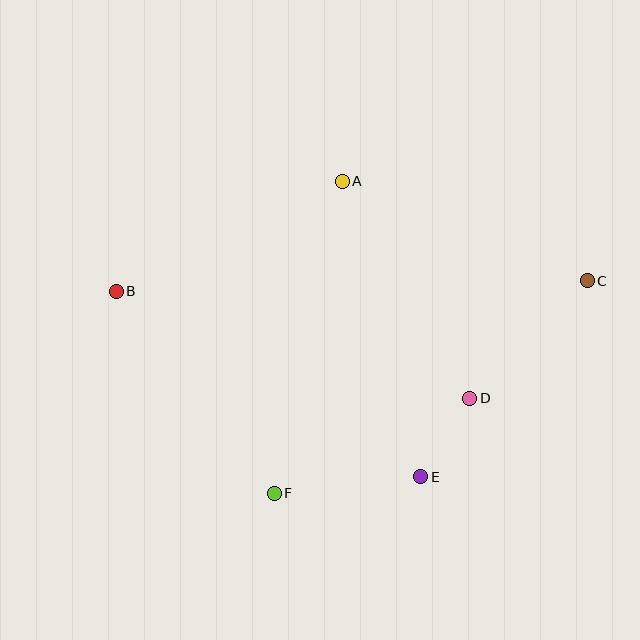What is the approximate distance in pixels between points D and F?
The distance between D and F is approximately 217 pixels.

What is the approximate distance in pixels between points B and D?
The distance between B and D is approximately 369 pixels.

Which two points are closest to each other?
Points D and E are closest to each other.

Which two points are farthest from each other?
Points B and C are farthest from each other.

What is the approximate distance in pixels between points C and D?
The distance between C and D is approximately 166 pixels.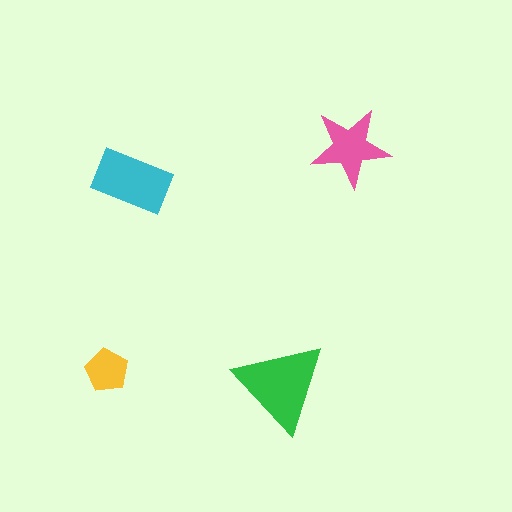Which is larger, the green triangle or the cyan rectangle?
The green triangle.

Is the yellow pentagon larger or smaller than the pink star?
Smaller.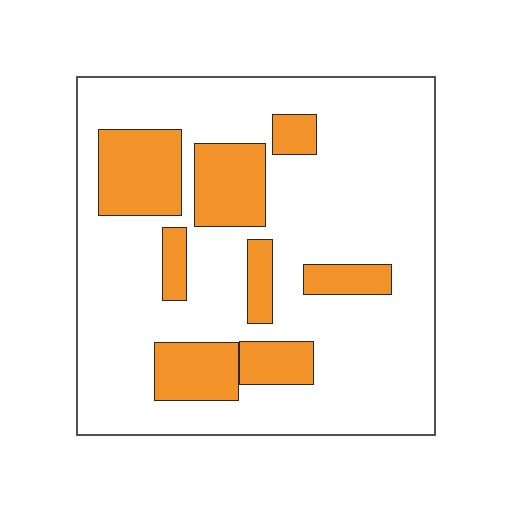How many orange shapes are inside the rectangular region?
8.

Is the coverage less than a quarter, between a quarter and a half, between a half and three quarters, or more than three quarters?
Less than a quarter.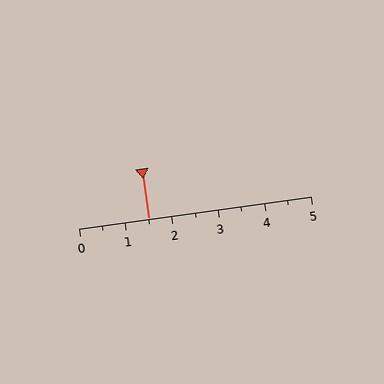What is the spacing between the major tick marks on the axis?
The major ticks are spaced 1 apart.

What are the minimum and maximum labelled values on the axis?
The axis runs from 0 to 5.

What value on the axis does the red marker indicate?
The marker indicates approximately 1.5.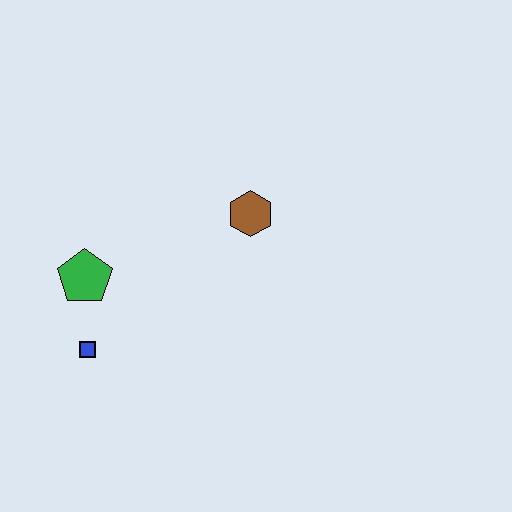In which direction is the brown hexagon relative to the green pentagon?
The brown hexagon is to the right of the green pentagon.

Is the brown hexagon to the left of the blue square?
No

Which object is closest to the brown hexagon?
The green pentagon is closest to the brown hexagon.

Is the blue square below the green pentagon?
Yes